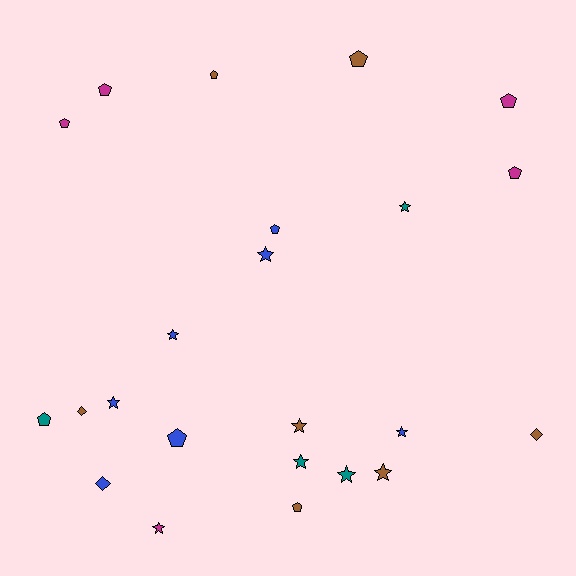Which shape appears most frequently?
Pentagon, with 10 objects.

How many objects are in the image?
There are 23 objects.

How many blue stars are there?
There are 4 blue stars.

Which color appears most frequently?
Blue, with 7 objects.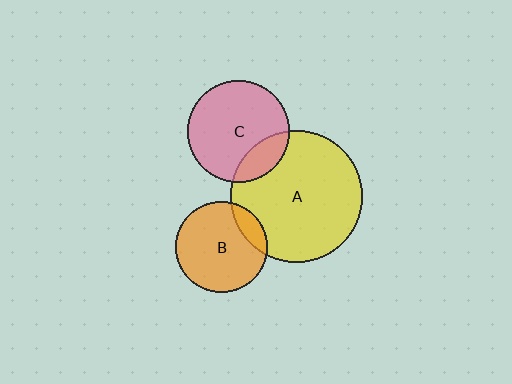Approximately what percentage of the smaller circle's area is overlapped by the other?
Approximately 15%.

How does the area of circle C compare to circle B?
Approximately 1.2 times.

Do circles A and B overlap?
Yes.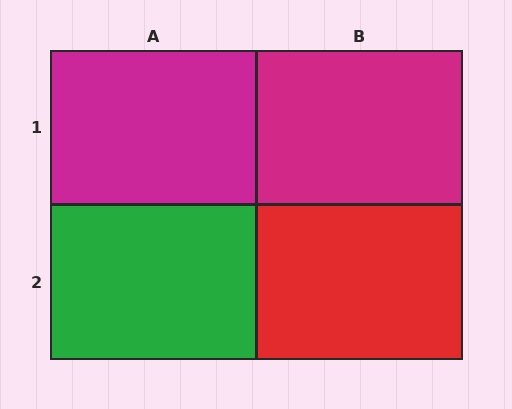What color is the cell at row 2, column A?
Green.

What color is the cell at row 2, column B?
Red.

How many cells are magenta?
2 cells are magenta.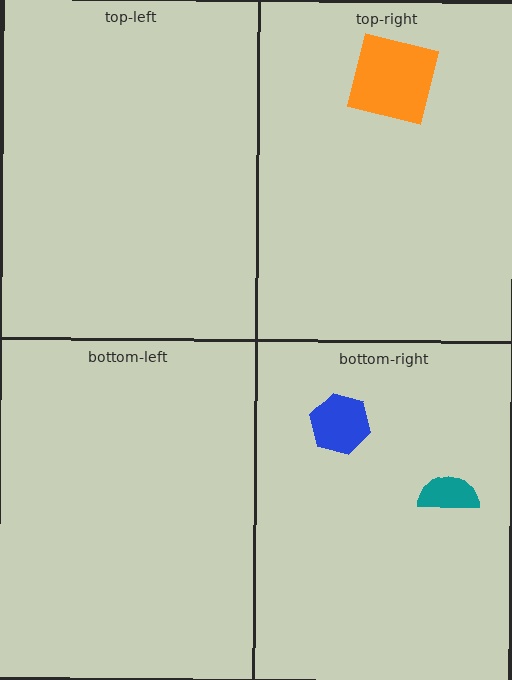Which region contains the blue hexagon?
The bottom-right region.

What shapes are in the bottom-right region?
The teal semicircle, the blue hexagon.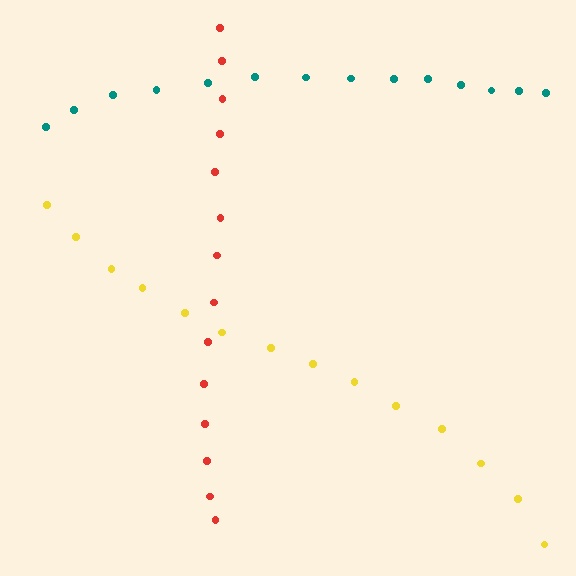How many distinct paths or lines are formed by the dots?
There are 3 distinct paths.